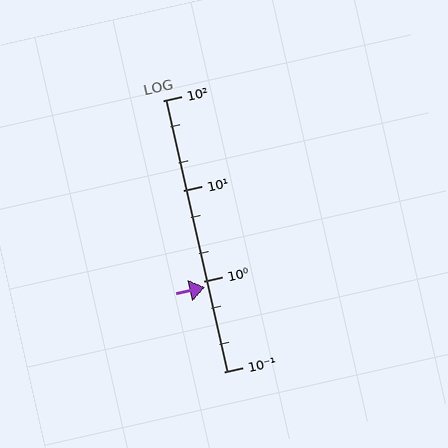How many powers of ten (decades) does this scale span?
The scale spans 3 decades, from 0.1 to 100.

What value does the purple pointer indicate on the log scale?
The pointer indicates approximately 0.85.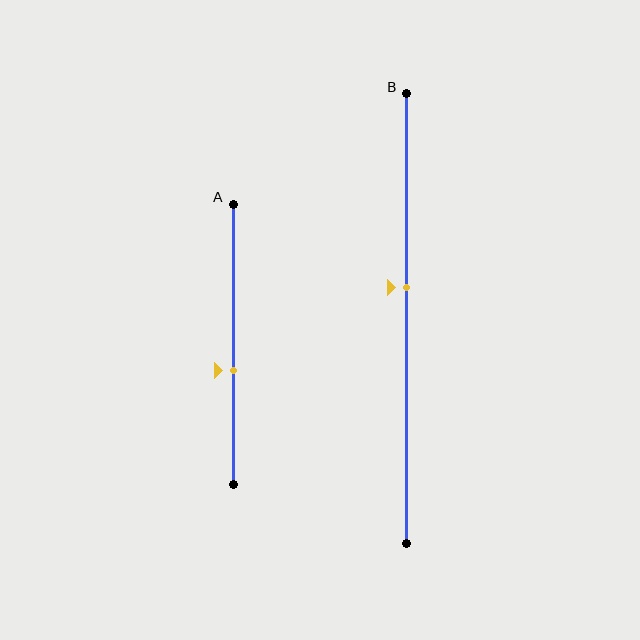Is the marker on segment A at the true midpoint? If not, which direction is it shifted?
No, the marker on segment A is shifted downward by about 9% of the segment length.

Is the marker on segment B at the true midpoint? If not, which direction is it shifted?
No, the marker on segment B is shifted upward by about 7% of the segment length.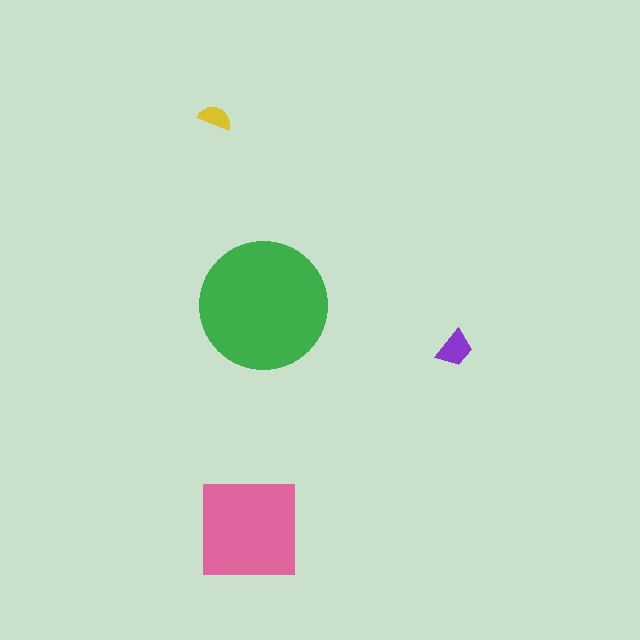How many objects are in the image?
There are 4 objects in the image.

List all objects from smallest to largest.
The yellow semicircle, the purple trapezoid, the pink square, the green circle.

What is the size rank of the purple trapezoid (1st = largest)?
3rd.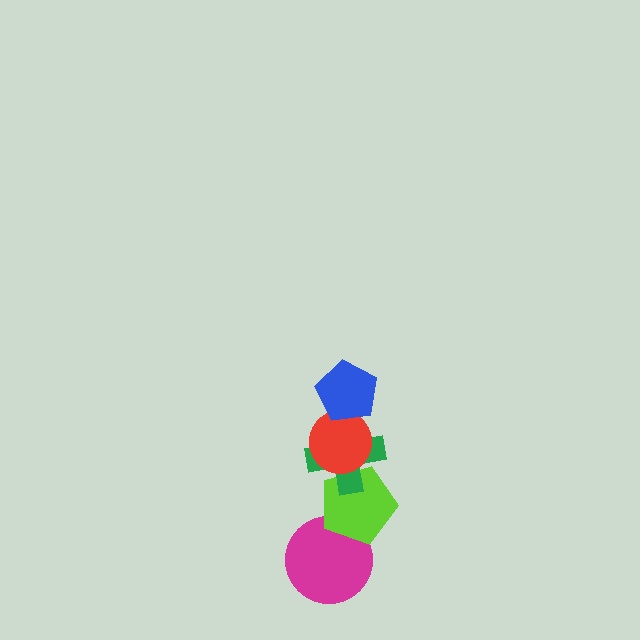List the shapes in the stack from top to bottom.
From top to bottom: the blue pentagon, the red circle, the green cross, the lime pentagon, the magenta circle.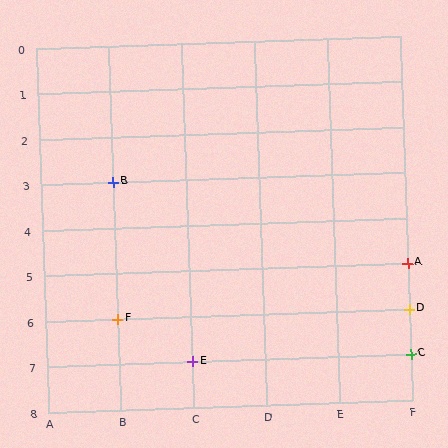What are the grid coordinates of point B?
Point B is at grid coordinates (B, 3).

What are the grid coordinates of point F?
Point F is at grid coordinates (B, 6).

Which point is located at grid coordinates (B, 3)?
Point B is at (B, 3).